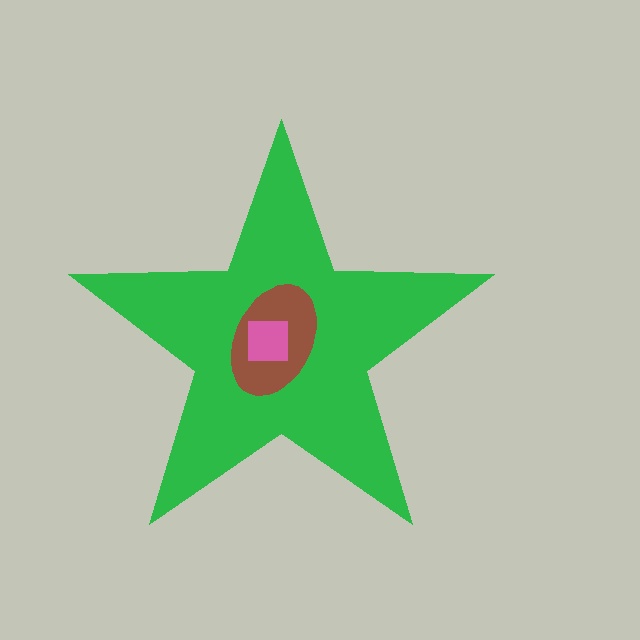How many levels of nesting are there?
3.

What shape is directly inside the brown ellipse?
The pink square.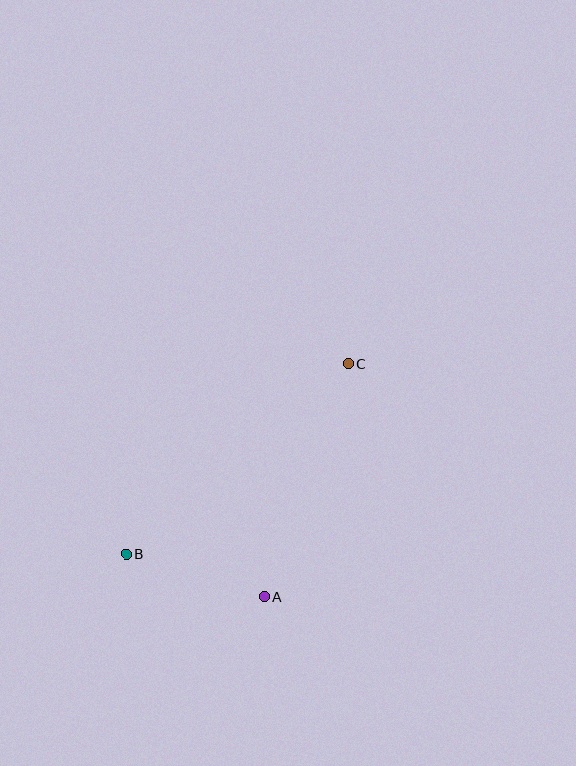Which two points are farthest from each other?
Points B and C are farthest from each other.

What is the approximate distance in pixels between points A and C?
The distance between A and C is approximately 247 pixels.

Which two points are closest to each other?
Points A and B are closest to each other.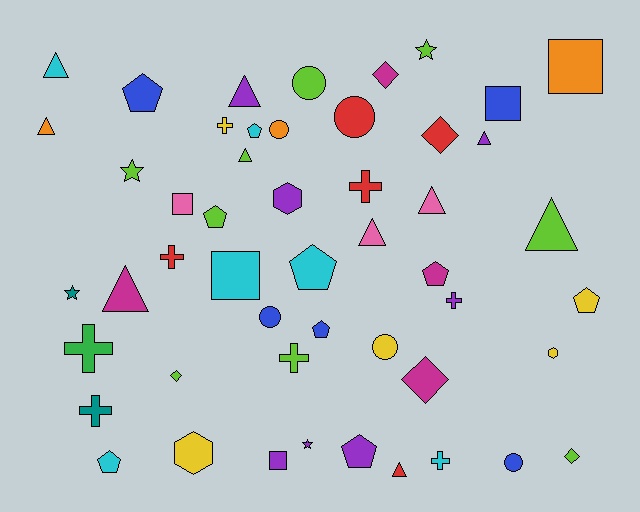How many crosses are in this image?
There are 8 crosses.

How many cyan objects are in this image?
There are 6 cyan objects.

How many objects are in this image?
There are 50 objects.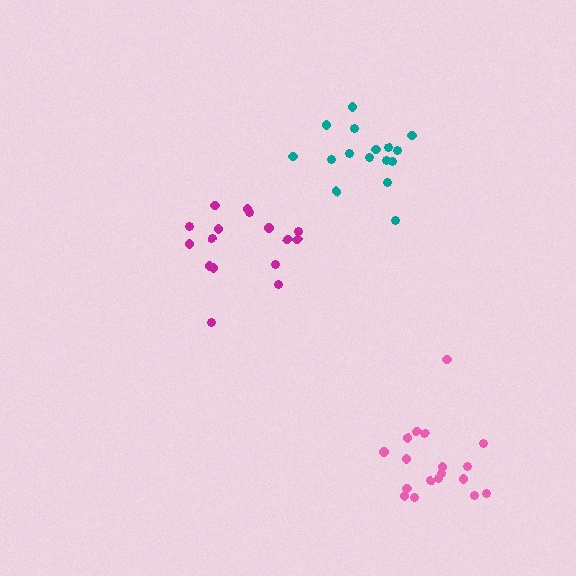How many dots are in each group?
Group 1: 16 dots, Group 2: 16 dots, Group 3: 18 dots (50 total).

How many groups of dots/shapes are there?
There are 3 groups.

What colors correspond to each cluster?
The clusters are colored: magenta, teal, pink.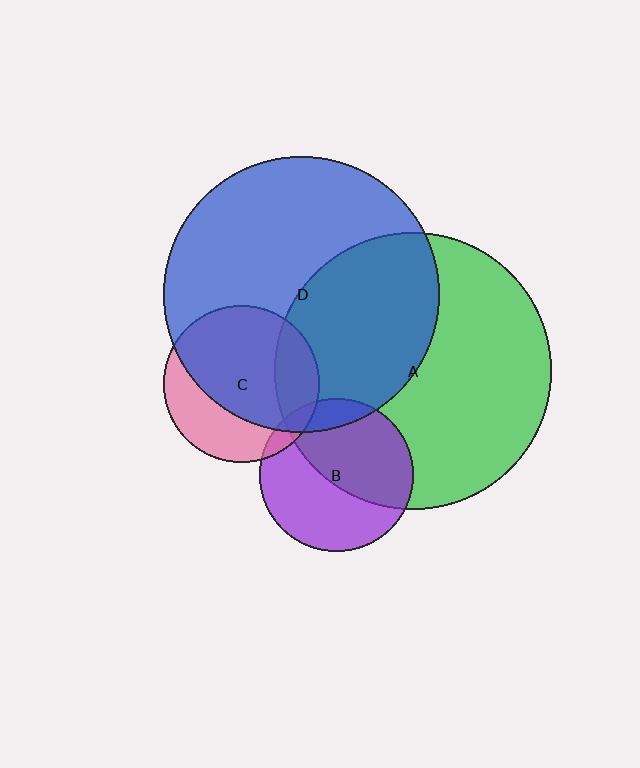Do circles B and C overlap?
Yes.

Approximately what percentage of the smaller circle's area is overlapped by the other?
Approximately 5%.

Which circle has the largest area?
Circle A (green).